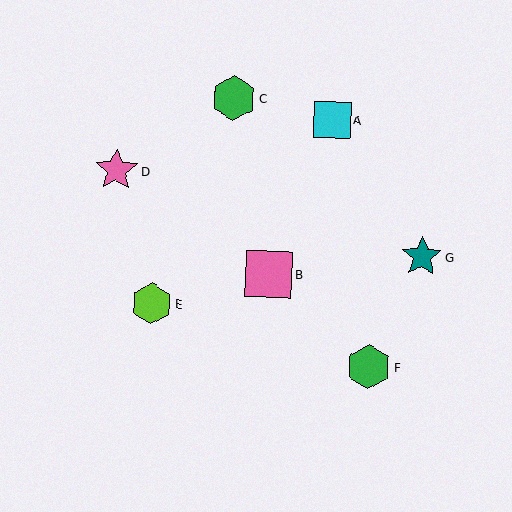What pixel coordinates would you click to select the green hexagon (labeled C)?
Click at (234, 98) to select the green hexagon C.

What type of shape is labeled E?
Shape E is a lime hexagon.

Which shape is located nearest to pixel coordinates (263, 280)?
The pink square (labeled B) at (269, 274) is nearest to that location.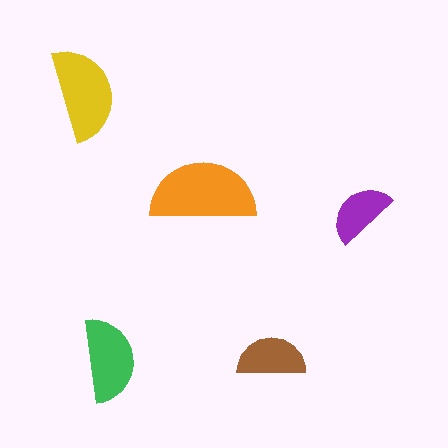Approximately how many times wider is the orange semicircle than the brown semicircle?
About 1.5 times wider.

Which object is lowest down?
The green semicircle is bottommost.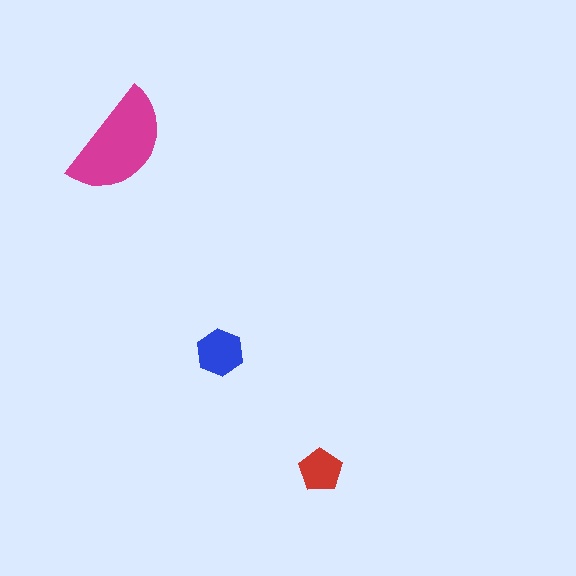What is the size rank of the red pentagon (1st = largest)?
3rd.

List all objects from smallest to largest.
The red pentagon, the blue hexagon, the magenta semicircle.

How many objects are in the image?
There are 3 objects in the image.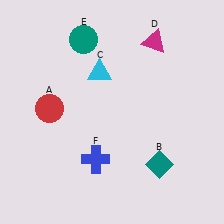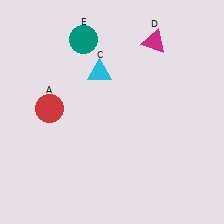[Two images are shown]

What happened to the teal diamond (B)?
The teal diamond (B) was removed in Image 2. It was in the bottom-right area of Image 1.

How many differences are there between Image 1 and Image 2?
There are 2 differences between the two images.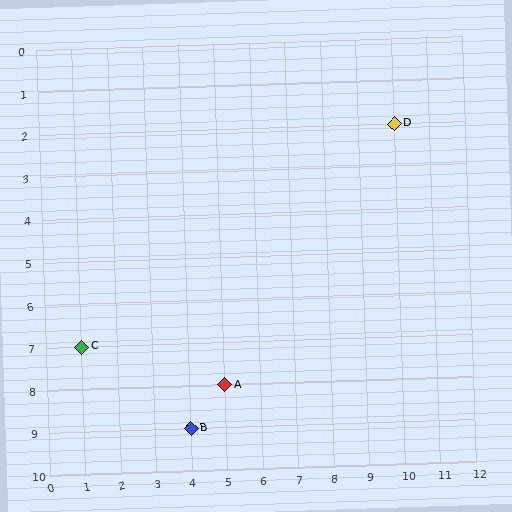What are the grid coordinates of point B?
Point B is at grid coordinates (4, 9).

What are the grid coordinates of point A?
Point A is at grid coordinates (5, 8).